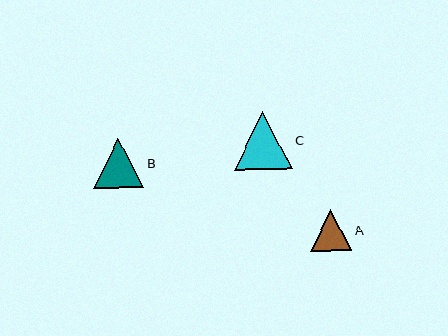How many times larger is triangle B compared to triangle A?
Triangle B is approximately 1.2 times the size of triangle A.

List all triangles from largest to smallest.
From largest to smallest: C, B, A.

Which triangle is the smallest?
Triangle A is the smallest with a size of approximately 41 pixels.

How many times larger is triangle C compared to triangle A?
Triangle C is approximately 1.4 times the size of triangle A.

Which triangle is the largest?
Triangle C is the largest with a size of approximately 58 pixels.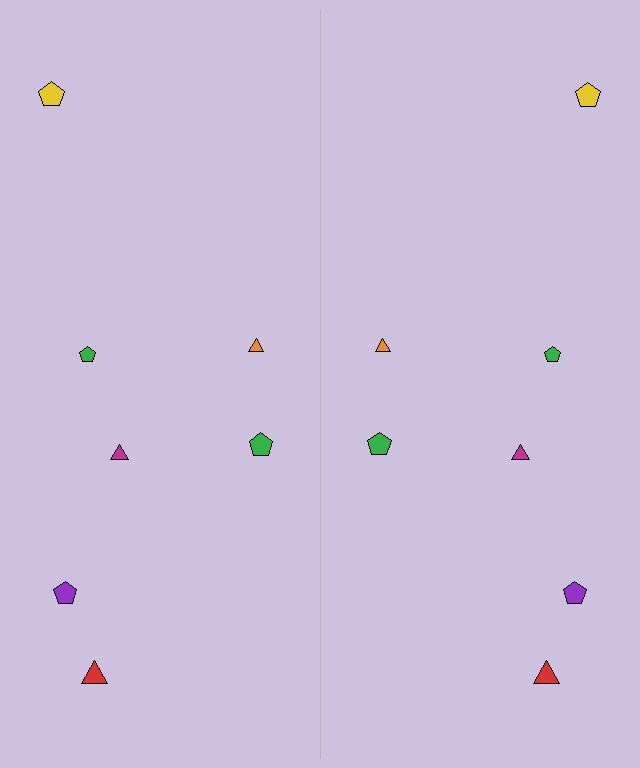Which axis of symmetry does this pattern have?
The pattern has a vertical axis of symmetry running through the center of the image.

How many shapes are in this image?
There are 14 shapes in this image.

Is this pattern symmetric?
Yes, this pattern has bilateral (reflection) symmetry.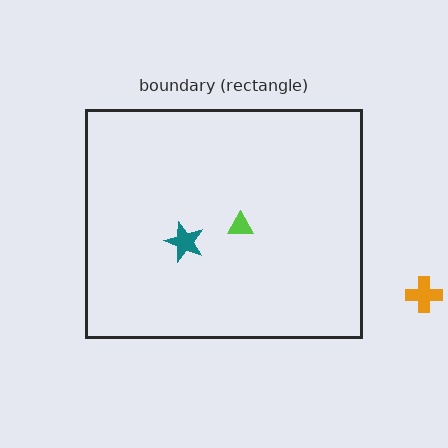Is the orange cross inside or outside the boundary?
Outside.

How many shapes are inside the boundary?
2 inside, 1 outside.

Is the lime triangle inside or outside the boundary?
Inside.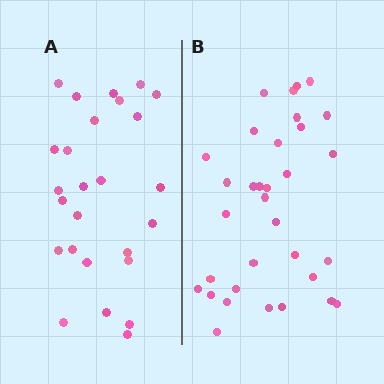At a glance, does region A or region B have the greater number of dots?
Region B (the right region) has more dots.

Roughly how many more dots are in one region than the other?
Region B has roughly 8 or so more dots than region A.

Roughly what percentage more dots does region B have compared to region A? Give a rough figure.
About 25% more.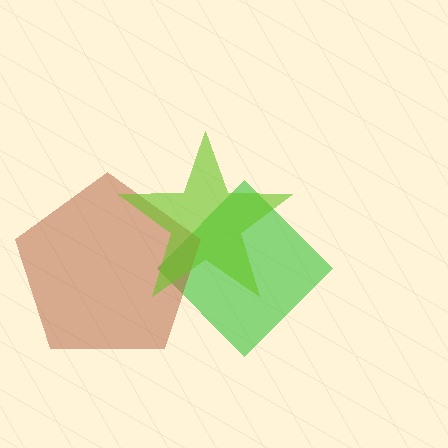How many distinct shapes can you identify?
There are 3 distinct shapes: a green diamond, a brown pentagon, a lime star.